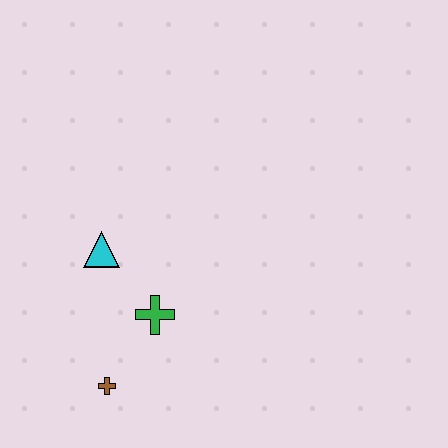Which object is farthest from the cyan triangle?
The brown cross is farthest from the cyan triangle.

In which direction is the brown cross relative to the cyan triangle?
The brown cross is below the cyan triangle.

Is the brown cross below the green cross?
Yes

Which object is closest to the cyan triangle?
The green cross is closest to the cyan triangle.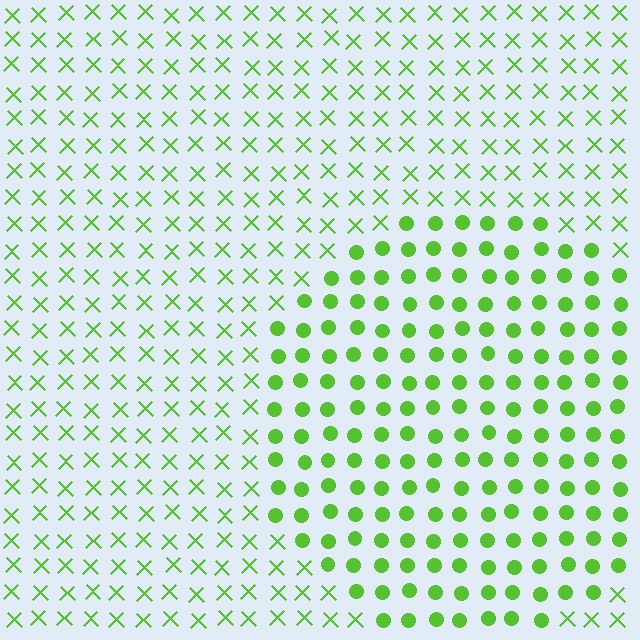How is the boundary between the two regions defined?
The boundary is defined by a change in element shape: circles inside vs. X marks outside. All elements share the same color and spacing.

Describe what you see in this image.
The image is filled with small lime elements arranged in a uniform grid. A circle-shaped region contains circles, while the surrounding area contains X marks. The boundary is defined purely by the change in element shape.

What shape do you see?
I see a circle.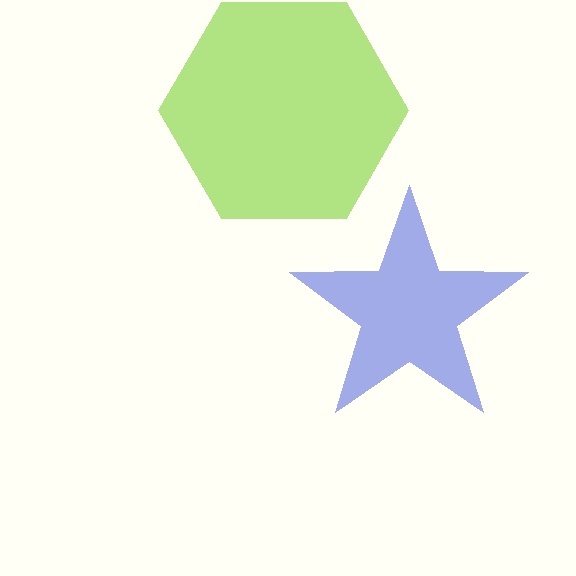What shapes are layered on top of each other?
The layered shapes are: a blue star, a lime hexagon.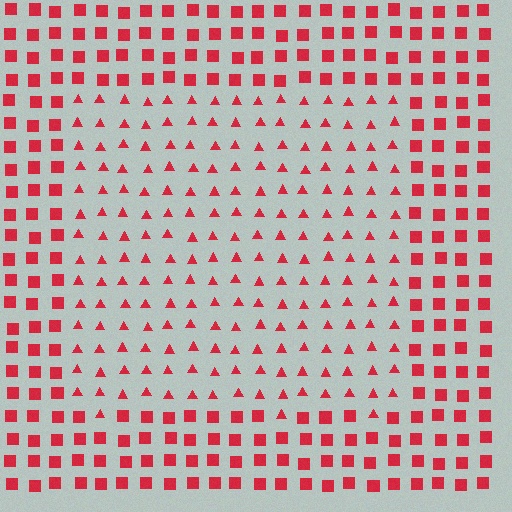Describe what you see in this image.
The image is filled with small red elements arranged in a uniform grid. A rectangle-shaped region contains triangles, while the surrounding area contains squares. The boundary is defined purely by the change in element shape.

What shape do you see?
I see a rectangle.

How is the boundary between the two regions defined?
The boundary is defined by a change in element shape: triangles inside vs. squares outside. All elements share the same color and spacing.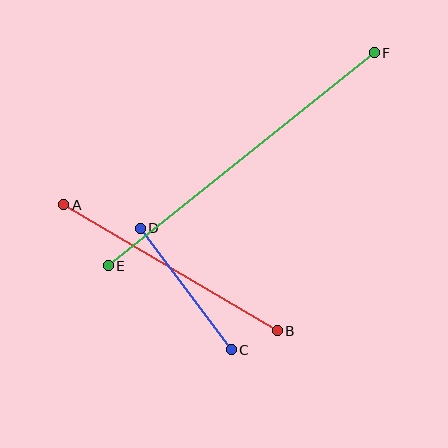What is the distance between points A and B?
The distance is approximately 248 pixels.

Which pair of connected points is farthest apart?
Points E and F are farthest apart.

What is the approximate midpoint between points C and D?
The midpoint is at approximately (186, 289) pixels.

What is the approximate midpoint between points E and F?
The midpoint is at approximately (241, 159) pixels.